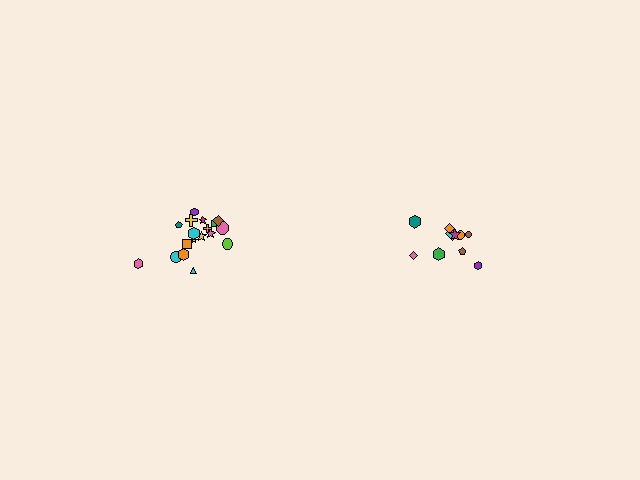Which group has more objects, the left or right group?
The left group.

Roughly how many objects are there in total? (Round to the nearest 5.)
Roughly 30 objects in total.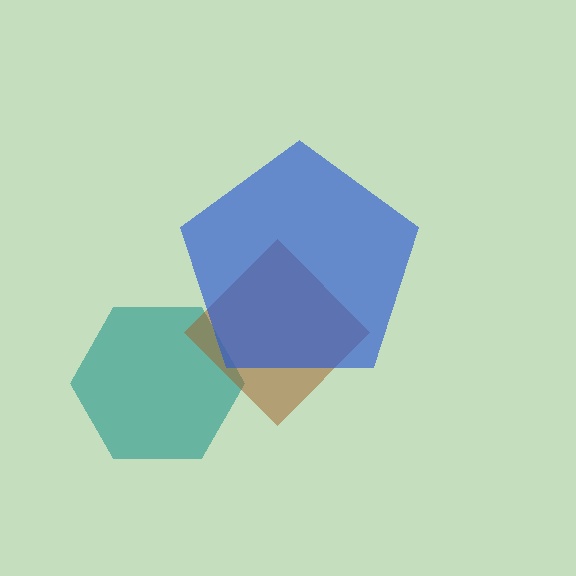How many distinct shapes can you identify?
There are 3 distinct shapes: a teal hexagon, a brown diamond, a blue pentagon.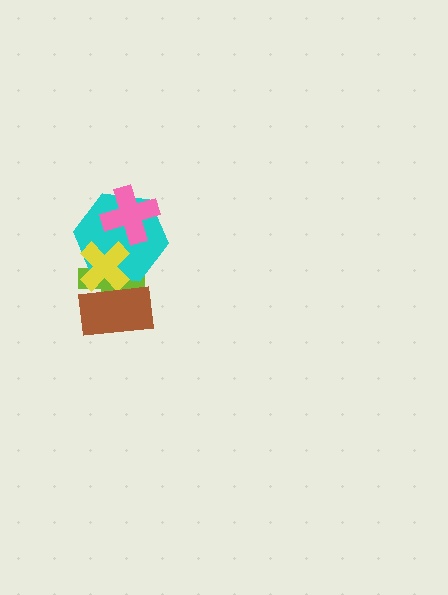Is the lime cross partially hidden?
Yes, it is partially covered by another shape.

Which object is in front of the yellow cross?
The brown rectangle is in front of the yellow cross.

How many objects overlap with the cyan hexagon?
4 objects overlap with the cyan hexagon.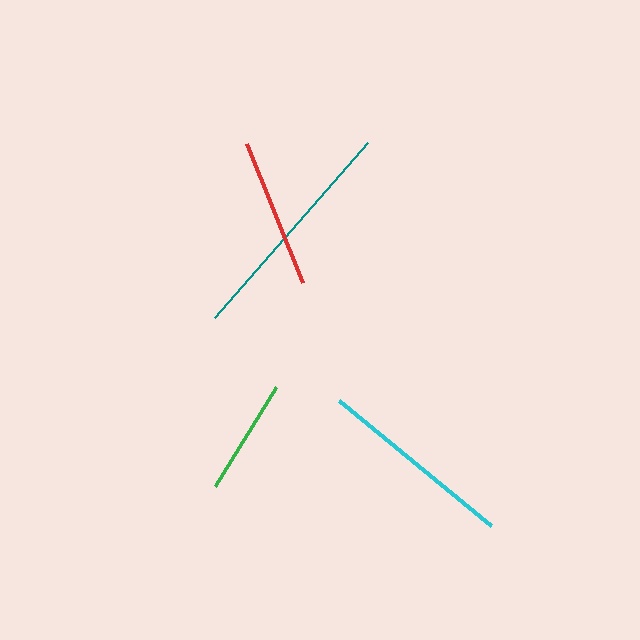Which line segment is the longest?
The teal line is the longest at approximately 232 pixels.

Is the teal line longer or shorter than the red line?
The teal line is longer than the red line.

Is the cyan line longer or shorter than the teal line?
The teal line is longer than the cyan line.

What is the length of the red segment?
The red segment is approximately 150 pixels long.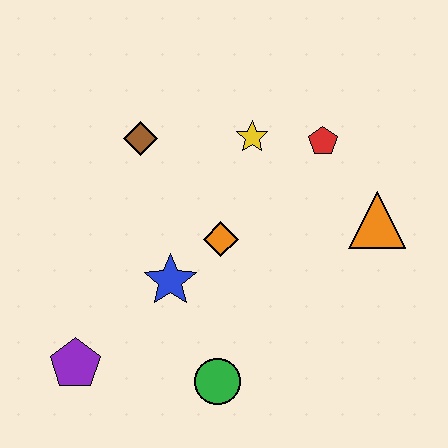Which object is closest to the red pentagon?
The yellow star is closest to the red pentagon.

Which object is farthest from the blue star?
The orange triangle is farthest from the blue star.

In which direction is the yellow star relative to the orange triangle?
The yellow star is to the left of the orange triangle.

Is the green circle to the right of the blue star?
Yes